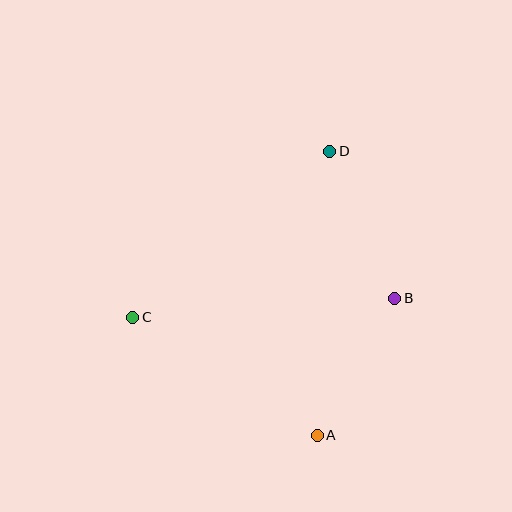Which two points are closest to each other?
Points A and B are closest to each other.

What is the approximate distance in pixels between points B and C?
The distance between B and C is approximately 262 pixels.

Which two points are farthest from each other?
Points A and D are farthest from each other.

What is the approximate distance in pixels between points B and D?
The distance between B and D is approximately 160 pixels.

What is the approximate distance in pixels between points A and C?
The distance between A and C is approximately 219 pixels.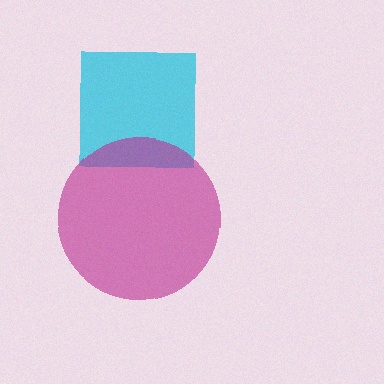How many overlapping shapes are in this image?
There are 2 overlapping shapes in the image.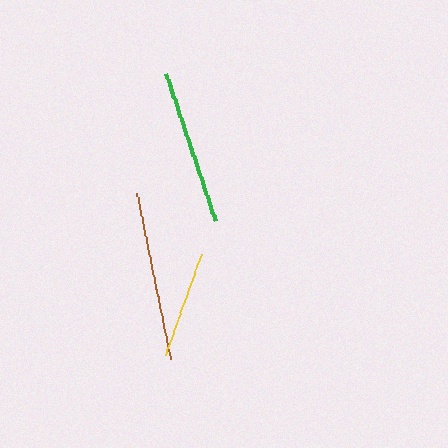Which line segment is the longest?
The brown line is the longest at approximately 169 pixels.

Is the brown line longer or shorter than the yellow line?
The brown line is longer than the yellow line.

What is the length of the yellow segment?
The yellow segment is approximately 107 pixels long.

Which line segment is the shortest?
The yellow line is the shortest at approximately 107 pixels.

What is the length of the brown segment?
The brown segment is approximately 169 pixels long.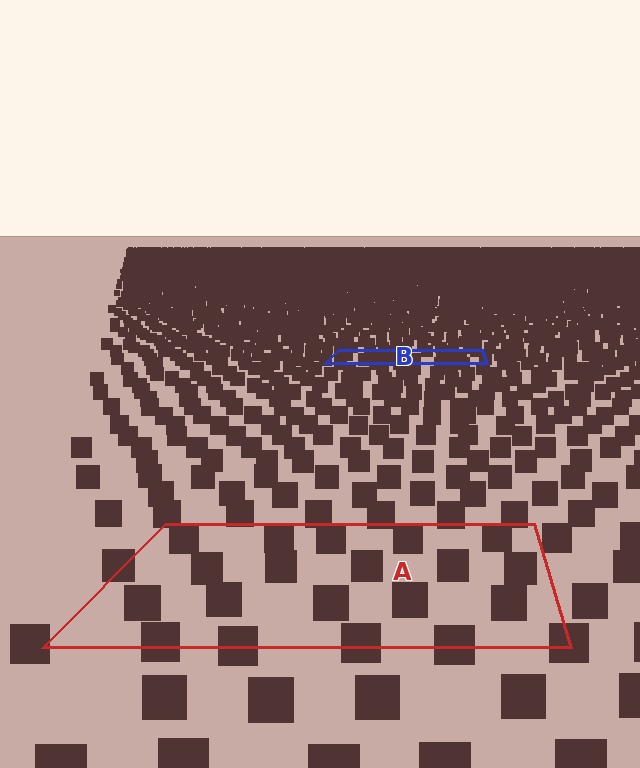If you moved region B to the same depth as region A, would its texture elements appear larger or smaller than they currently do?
They would appear larger. At a closer depth, the same texture elements are projected at a bigger on-screen size.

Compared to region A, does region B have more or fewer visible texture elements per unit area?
Region B has more texture elements per unit area — they are packed more densely because it is farther away.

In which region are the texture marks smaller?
The texture marks are smaller in region B, because it is farther away.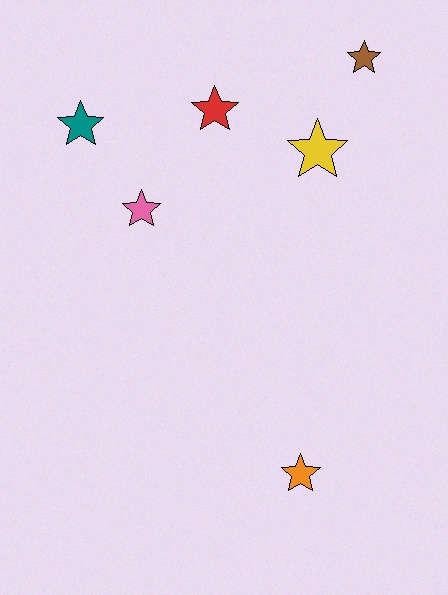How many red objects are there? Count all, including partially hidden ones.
There is 1 red object.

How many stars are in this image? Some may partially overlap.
There are 6 stars.